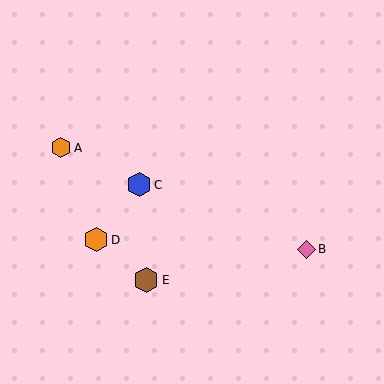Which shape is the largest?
The brown hexagon (labeled E) is the largest.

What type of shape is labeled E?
Shape E is a brown hexagon.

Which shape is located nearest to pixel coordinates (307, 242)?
The pink diamond (labeled B) at (306, 249) is nearest to that location.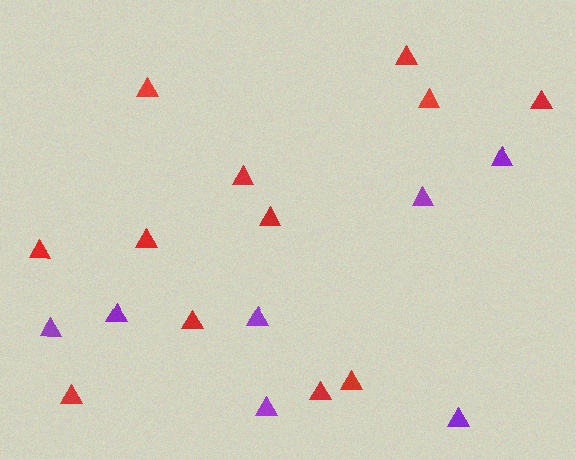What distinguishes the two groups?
There are 2 groups: one group of purple triangles (7) and one group of red triangles (12).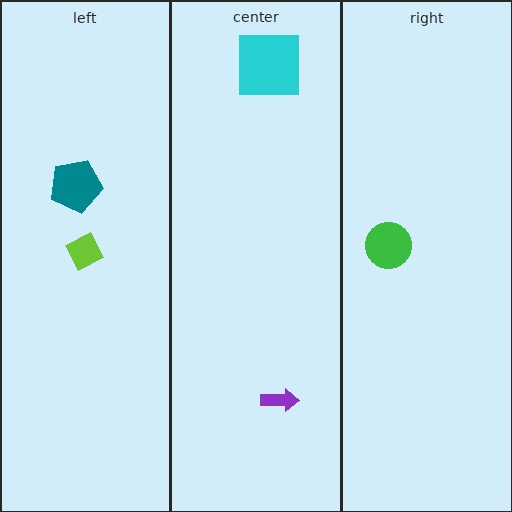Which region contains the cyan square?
The center region.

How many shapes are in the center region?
2.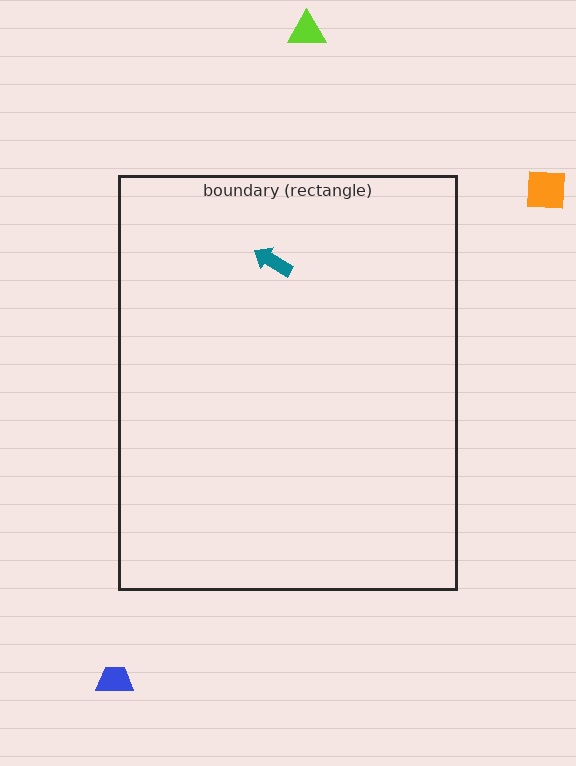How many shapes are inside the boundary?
1 inside, 3 outside.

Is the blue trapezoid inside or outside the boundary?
Outside.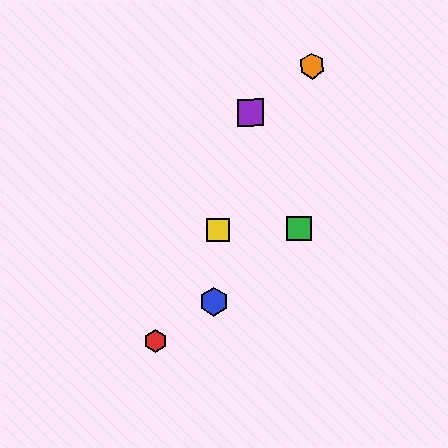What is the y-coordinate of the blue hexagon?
The blue hexagon is at y≈302.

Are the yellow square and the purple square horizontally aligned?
No, the yellow square is at y≈230 and the purple square is at y≈112.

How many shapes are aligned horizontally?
2 shapes (the green square, the yellow square) are aligned horizontally.